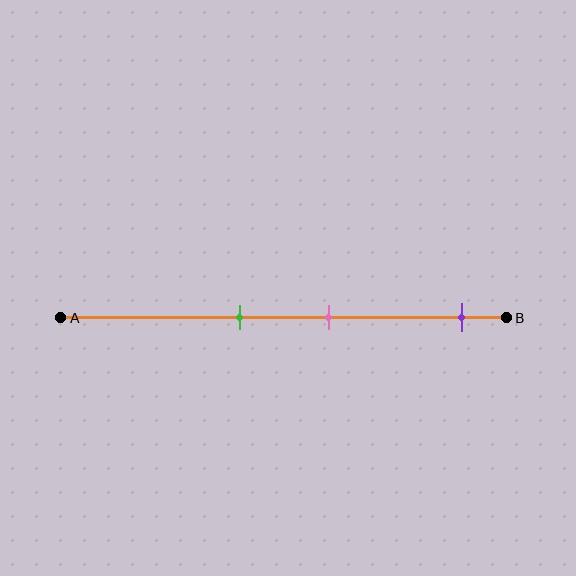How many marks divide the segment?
There are 3 marks dividing the segment.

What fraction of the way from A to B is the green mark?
The green mark is approximately 40% (0.4) of the way from A to B.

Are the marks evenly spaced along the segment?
No, the marks are not evenly spaced.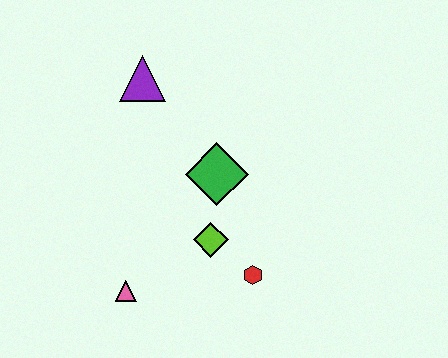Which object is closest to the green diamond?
The lime diamond is closest to the green diamond.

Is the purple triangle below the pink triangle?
No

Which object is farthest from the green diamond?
The pink triangle is farthest from the green diamond.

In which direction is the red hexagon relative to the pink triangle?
The red hexagon is to the right of the pink triangle.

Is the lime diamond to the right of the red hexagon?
No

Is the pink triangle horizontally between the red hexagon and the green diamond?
No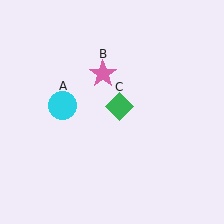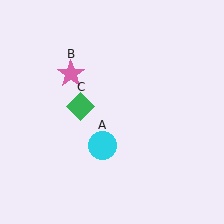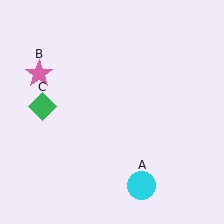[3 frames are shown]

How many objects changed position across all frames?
3 objects changed position: cyan circle (object A), pink star (object B), green diamond (object C).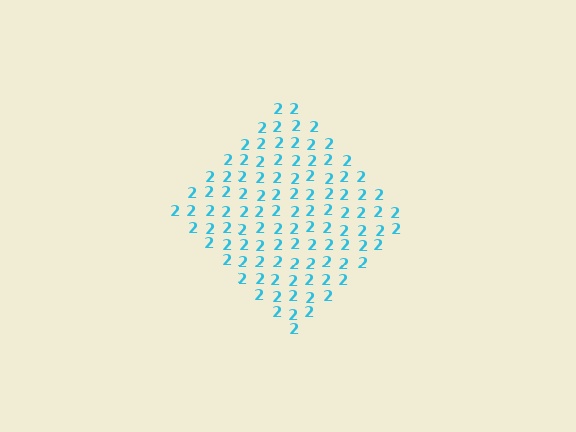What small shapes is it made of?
It is made of small digit 2's.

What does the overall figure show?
The overall figure shows a diamond.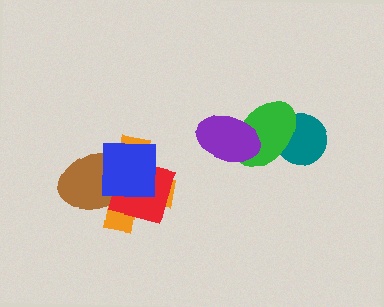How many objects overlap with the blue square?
3 objects overlap with the blue square.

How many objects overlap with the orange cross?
3 objects overlap with the orange cross.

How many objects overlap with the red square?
3 objects overlap with the red square.